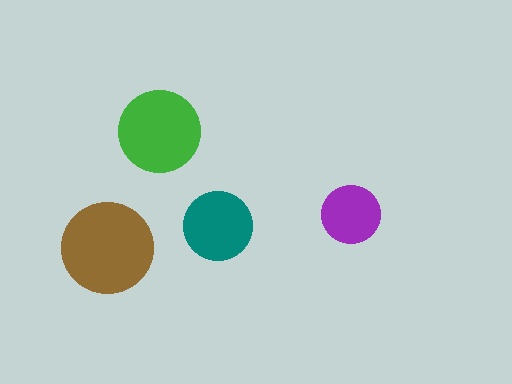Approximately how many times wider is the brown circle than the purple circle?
About 1.5 times wider.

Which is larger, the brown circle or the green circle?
The brown one.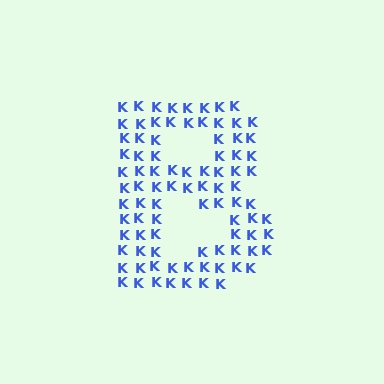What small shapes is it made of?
It is made of small letter K's.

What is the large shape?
The large shape is the letter B.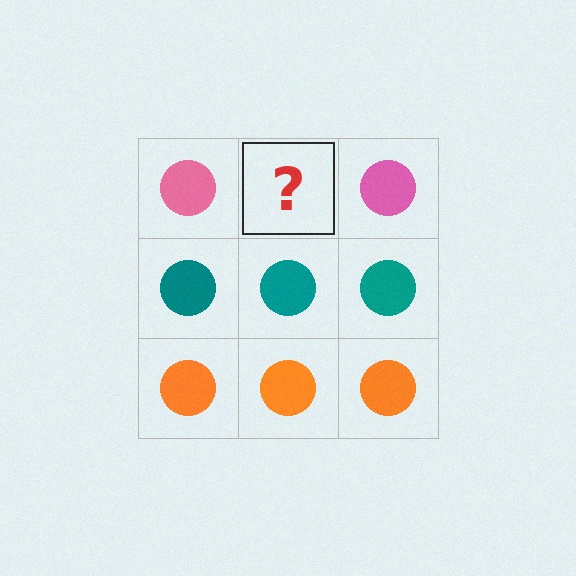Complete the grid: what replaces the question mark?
The question mark should be replaced with a pink circle.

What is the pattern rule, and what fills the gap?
The rule is that each row has a consistent color. The gap should be filled with a pink circle.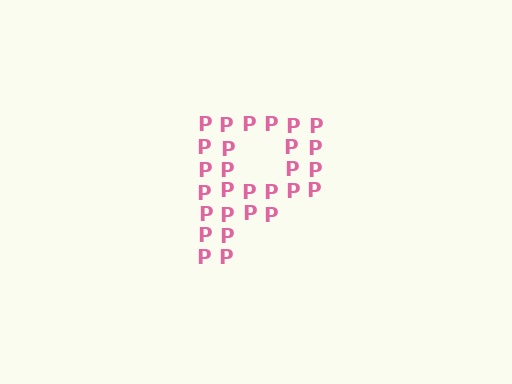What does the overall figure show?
The overall figure shows the letter P.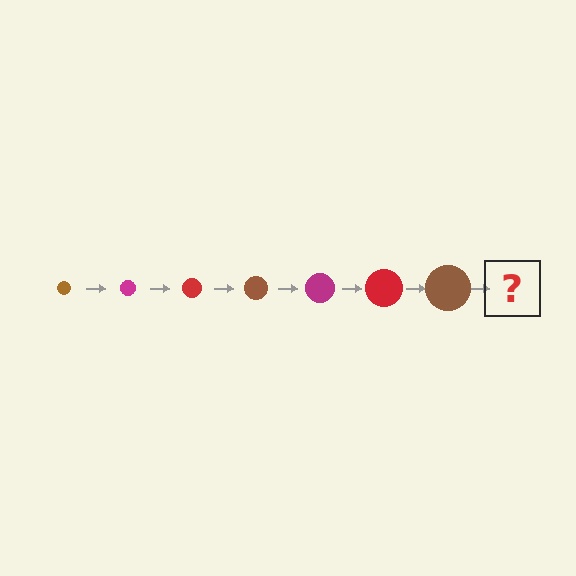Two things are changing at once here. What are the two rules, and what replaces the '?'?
The two rules are that the circle grows larger each step and the color cycles through brown, magenta, and red. The '?' should be a magenta circle, larger than the previous one.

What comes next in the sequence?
The next element should be a magenta circle, larger than the previous one.